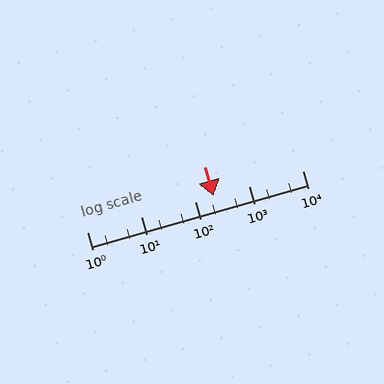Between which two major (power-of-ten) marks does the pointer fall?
The pointer is between 100 and 1000.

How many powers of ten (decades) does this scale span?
The scale spans 4 decades, from 1 to 10000.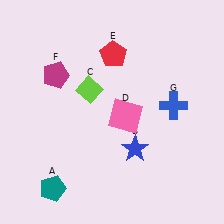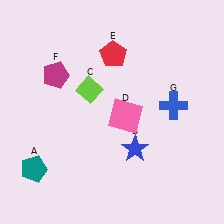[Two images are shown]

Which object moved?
The teal pentagon (A) moved up.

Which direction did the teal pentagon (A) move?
The teal pentagon (A) moved up.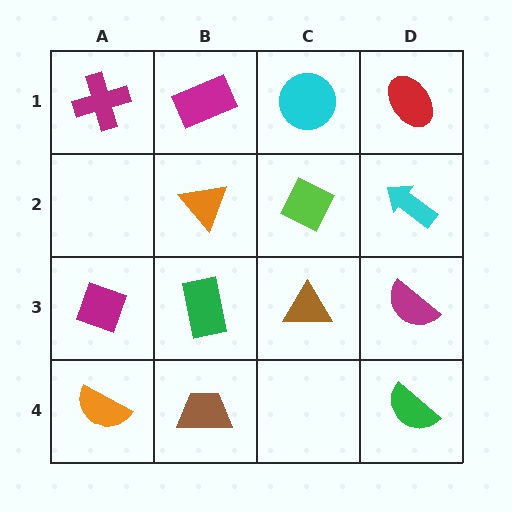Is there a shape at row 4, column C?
No, that cell is empty.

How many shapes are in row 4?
3 shapes.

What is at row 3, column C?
A brown triangle.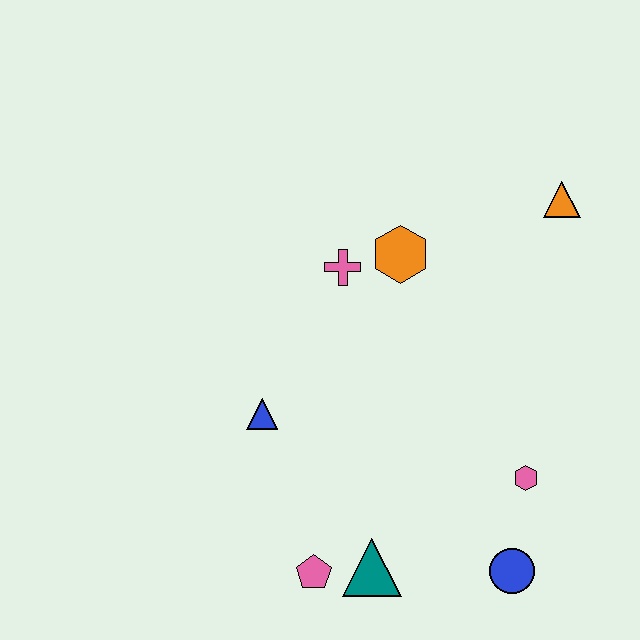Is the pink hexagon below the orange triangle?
Yes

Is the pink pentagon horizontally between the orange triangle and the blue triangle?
Yes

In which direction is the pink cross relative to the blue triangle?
The pink cross is above the blue triangle.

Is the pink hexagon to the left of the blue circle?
No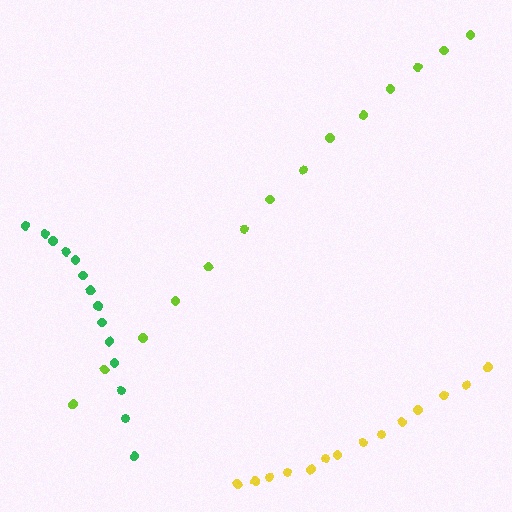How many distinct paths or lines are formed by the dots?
There are 3 distinct paths.